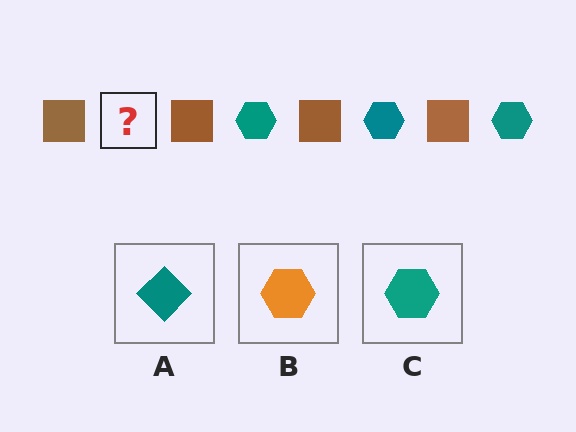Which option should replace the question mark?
Option C.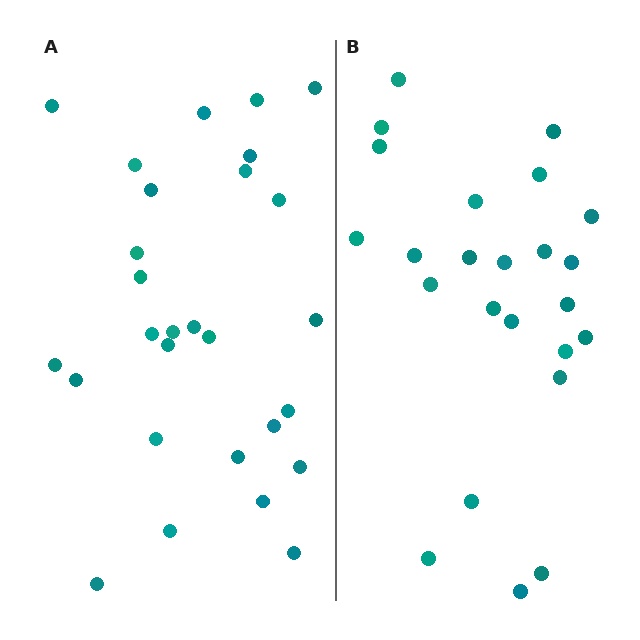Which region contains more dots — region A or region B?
Region A (the left region) has more dots.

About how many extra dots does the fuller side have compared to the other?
Region A has about 4 more dots than region B.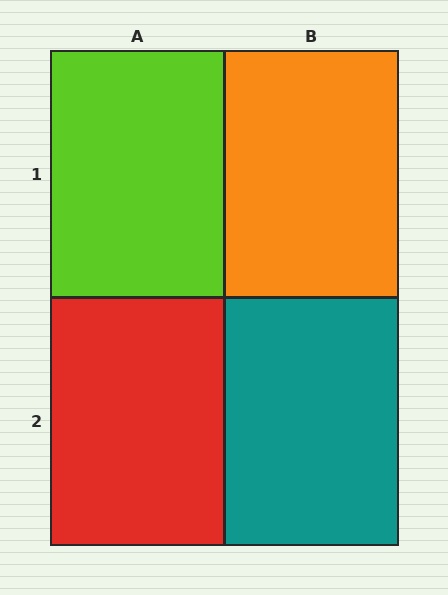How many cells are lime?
1 cell is lime.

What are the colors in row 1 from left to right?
Lime, orange.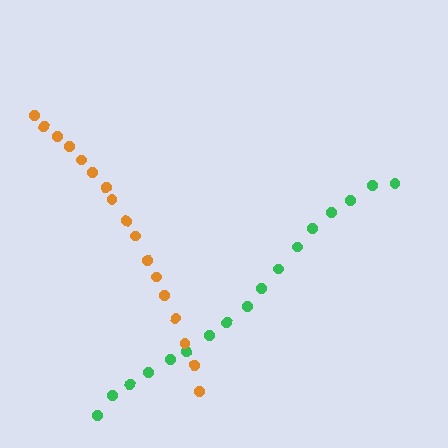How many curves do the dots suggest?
There are 2 distinct paths.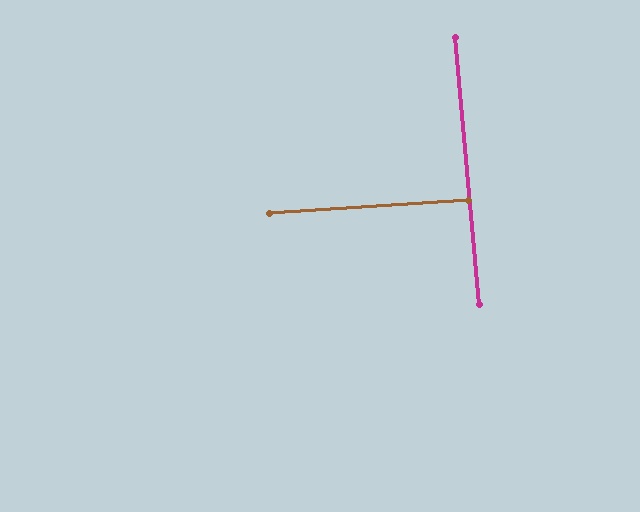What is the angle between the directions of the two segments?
Approximately 89 degrees.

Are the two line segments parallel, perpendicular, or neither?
Perpendicular — they meet at approximately 89°.